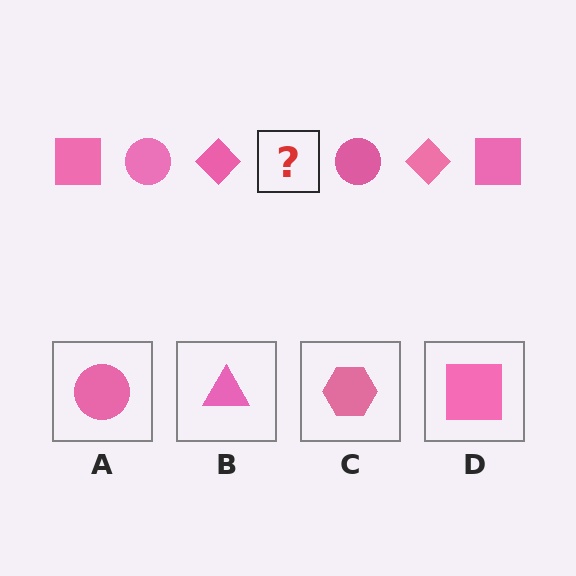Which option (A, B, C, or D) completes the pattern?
D.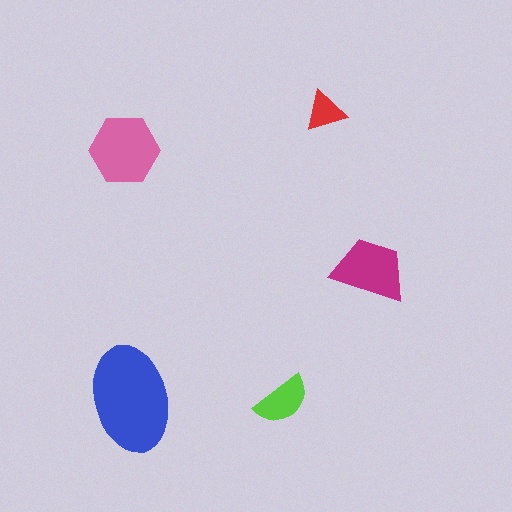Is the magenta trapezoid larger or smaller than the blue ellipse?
Smaller.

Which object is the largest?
The blue ellipse.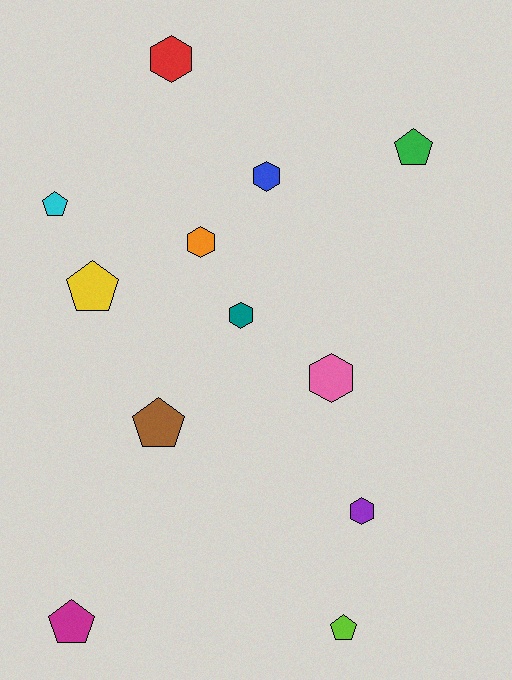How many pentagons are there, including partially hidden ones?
There are 6 pentagons.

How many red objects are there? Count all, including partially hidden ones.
There is 1 red object.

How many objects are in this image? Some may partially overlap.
There are 12 objects.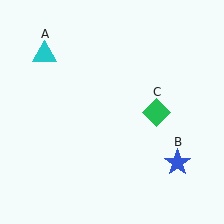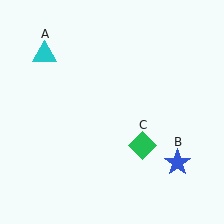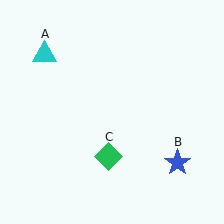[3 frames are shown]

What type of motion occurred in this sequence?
The green diamond (object C) rotated clockwise around the center of the scene.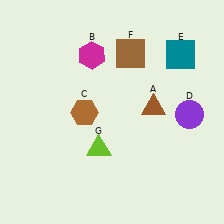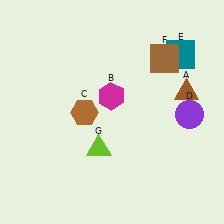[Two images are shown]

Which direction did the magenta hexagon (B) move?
The magenta hexagon (B) moved down.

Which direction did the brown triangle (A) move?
The brown triangle (A) moved right.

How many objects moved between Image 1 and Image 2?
3 objects moved between the two images.